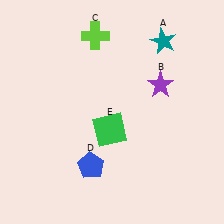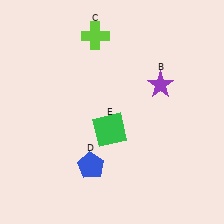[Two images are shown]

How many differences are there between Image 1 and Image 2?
There is 1 difference between the two images.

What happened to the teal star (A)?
The teal star (A) was removed in Image 2. It was in the top-right area of Image 1.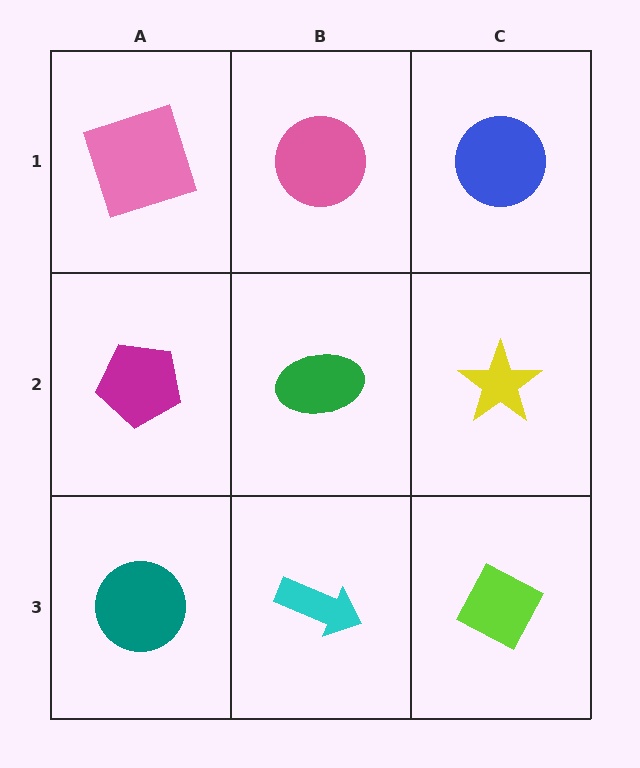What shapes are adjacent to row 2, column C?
A blue circle (row 1, column C), a lime diamond (row 3, column C), a green ellipse (row 2, column B).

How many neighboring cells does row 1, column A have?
2.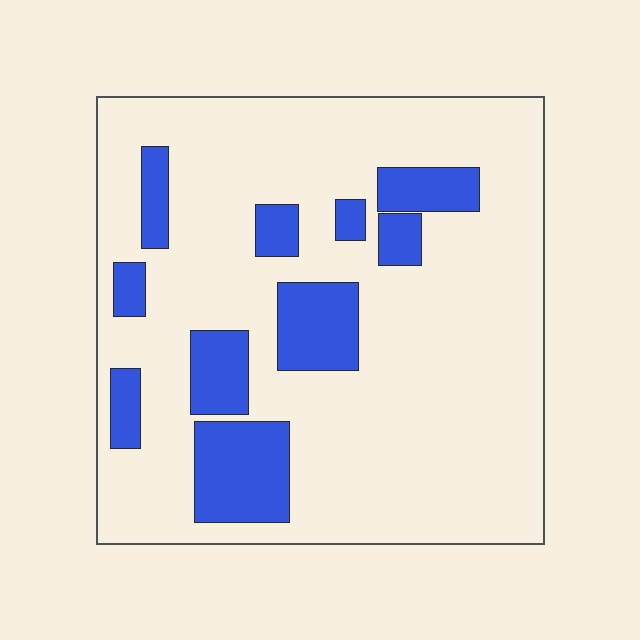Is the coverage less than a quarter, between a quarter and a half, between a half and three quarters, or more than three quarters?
Less than a quarter.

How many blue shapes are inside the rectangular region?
10.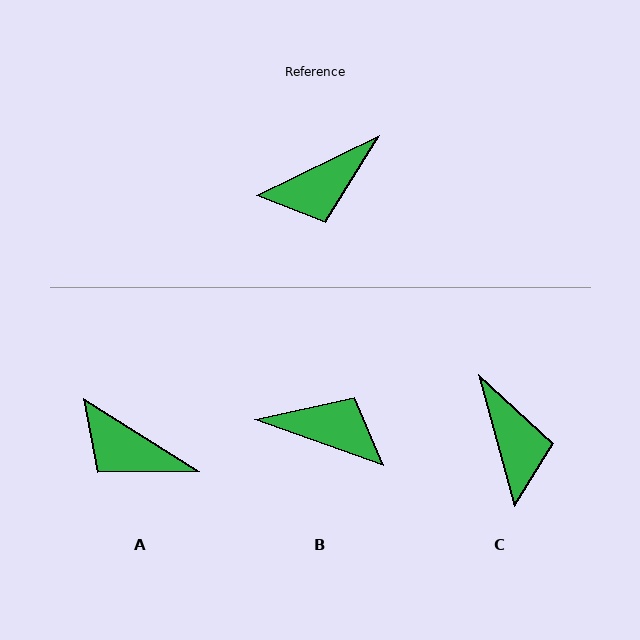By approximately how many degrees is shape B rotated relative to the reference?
Approximately 134 degrees counter-clockwise.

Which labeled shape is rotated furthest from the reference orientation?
B, about 134 degrees away.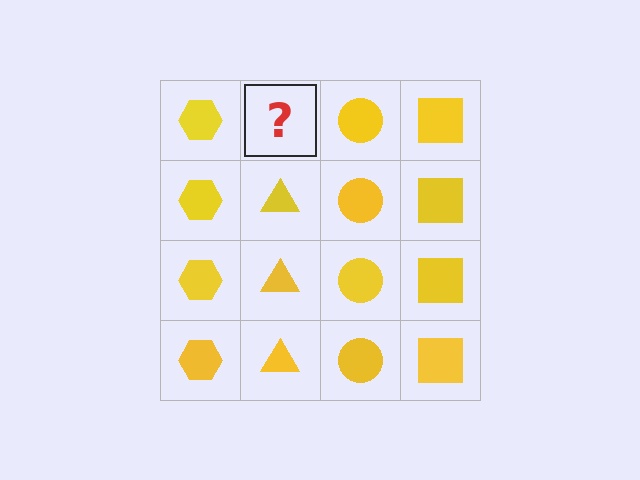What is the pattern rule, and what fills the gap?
The rule is that each column has a consistent shape. The gap should be filled with a yellow triangle.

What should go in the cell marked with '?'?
The missing cell should contain a yellow triangle.